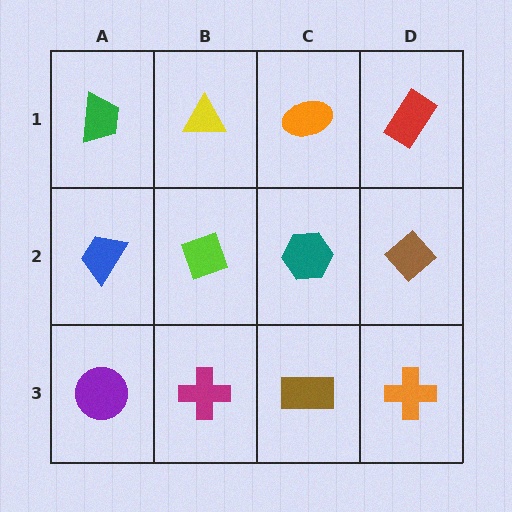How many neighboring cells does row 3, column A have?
2.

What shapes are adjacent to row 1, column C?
A teal hexagon (row 2, column C), a yellow triangle (row 1, column B), a red rectangle (row 1, column D).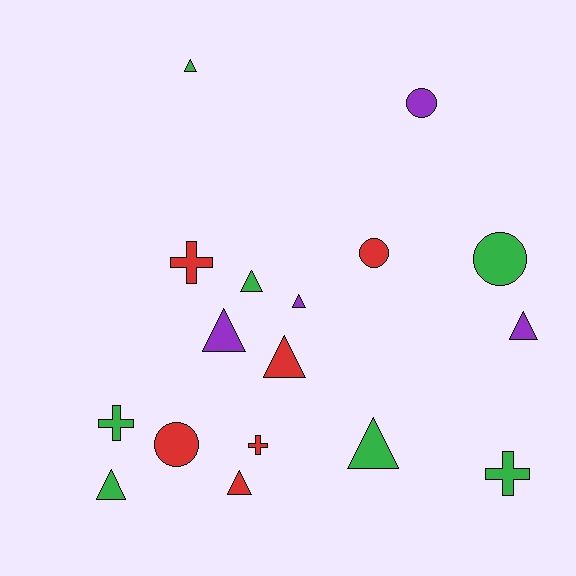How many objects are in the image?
There are 17 objects.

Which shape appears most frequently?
Triangle, with 9 objects.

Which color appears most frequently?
Green, with 7 objects.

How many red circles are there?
There are 2 red circles.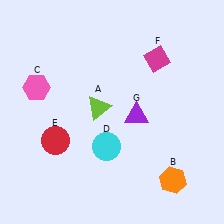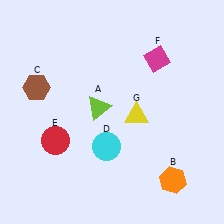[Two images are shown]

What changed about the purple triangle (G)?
In Image 1, G is purple. In Image 2, it changed to yellow.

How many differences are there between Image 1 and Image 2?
There are 2 differences between the two images.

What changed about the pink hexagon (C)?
In Image 1, C is pink. In Image 2, it changed to brown.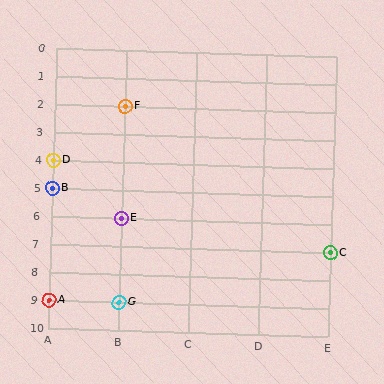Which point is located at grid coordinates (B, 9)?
Point G is at (B, 9).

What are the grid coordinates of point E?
Point E is at grid coordinates (B, 6).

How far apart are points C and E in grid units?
Points C and E are 3 columns and 1 row apart (about 3.2 grid units diagonally).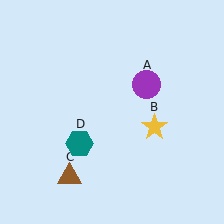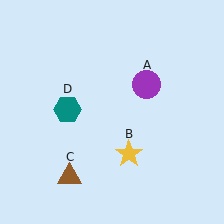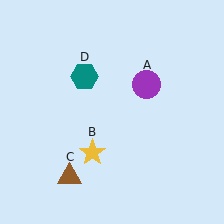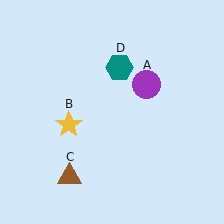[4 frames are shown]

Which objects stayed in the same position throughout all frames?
Purple circle (object A) and brown triangle (object C) remained stationary.